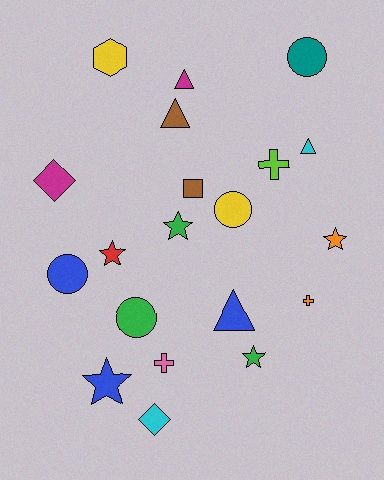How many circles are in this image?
There are 4 circles.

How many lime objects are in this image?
There is 1 lime object.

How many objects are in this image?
There are 20 objects.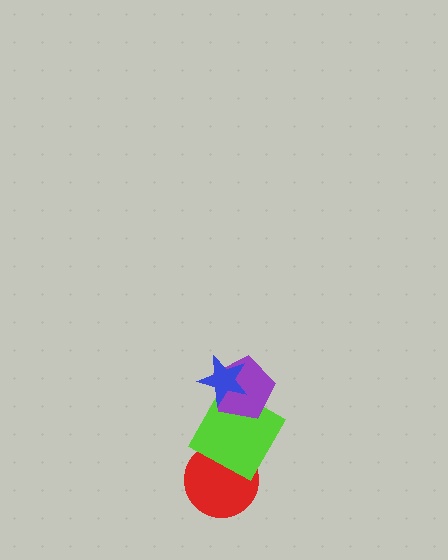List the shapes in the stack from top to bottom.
From top to bottom: the blue star, the purple pentagon, the lime square, the red circle.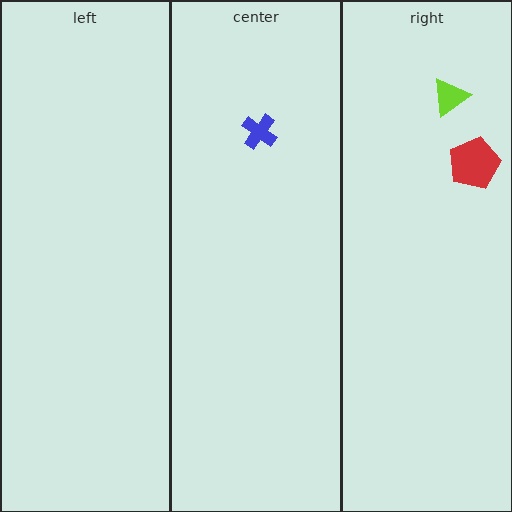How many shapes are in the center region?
1.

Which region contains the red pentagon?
The right region.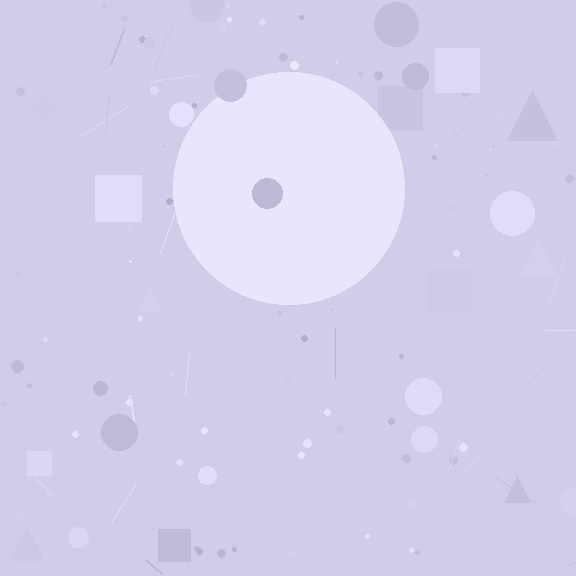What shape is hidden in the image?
A circle is hidden in the image.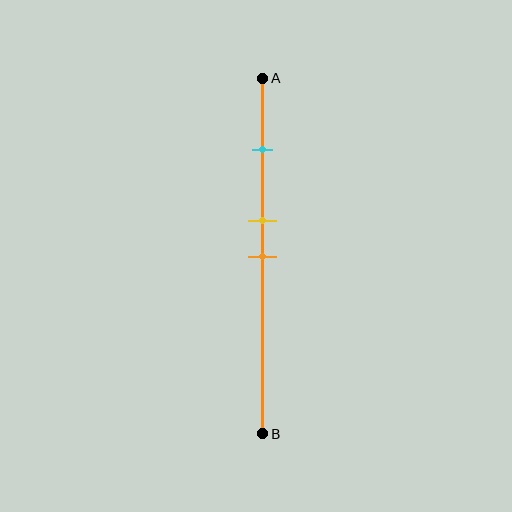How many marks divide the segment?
There are 3 marks dividing the segment.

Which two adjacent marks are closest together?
The yellow and orange marks are the closest adjacent pair.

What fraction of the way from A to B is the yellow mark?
The yellow mark is approximately 40% (0.4) of the way from A to B.